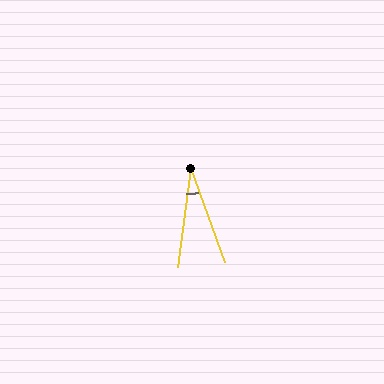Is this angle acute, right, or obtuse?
It is acute.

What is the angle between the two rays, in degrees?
Approximately 28 degrees.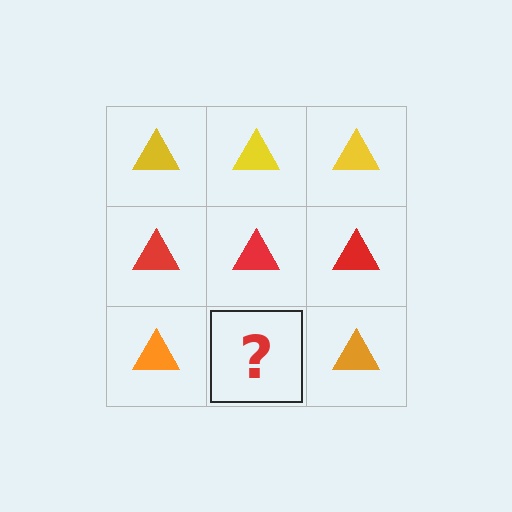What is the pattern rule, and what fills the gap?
The rule is that each row has a consistent color. The gap should be filled with an orange triangle.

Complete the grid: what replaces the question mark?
The question mark should be replaced with an orange triangle.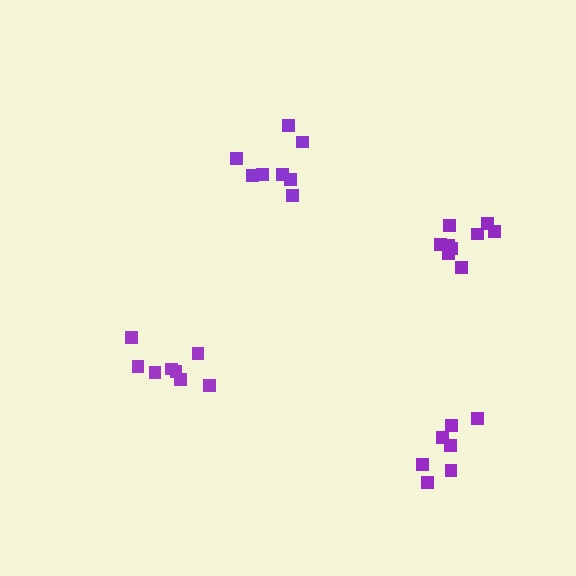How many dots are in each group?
Group 1: 8 dots, Group 2: 7 dots, Group 3: 8 dots, Group 4: 9 dots (32 total).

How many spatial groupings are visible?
There are 4 spatial groupings.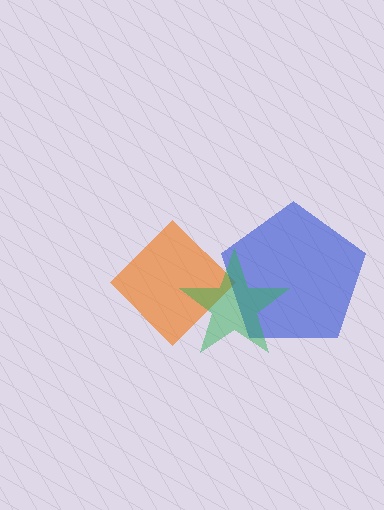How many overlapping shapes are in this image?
There are 3 overlapping shapes in the image.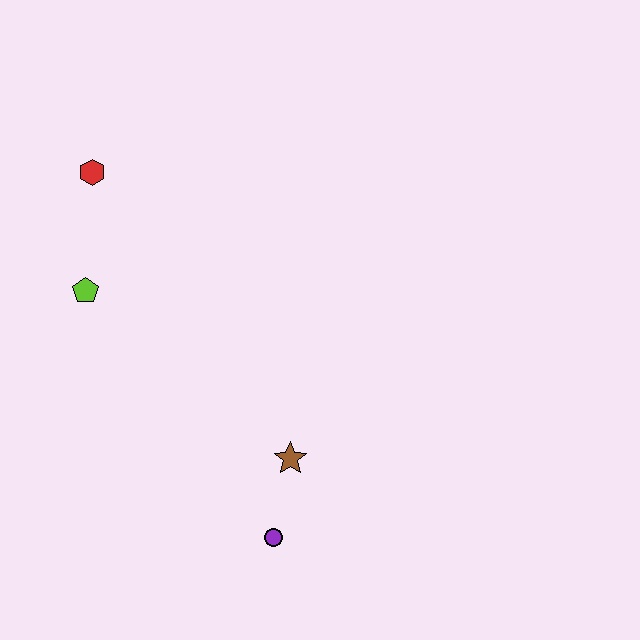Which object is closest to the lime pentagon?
The red hexagon is closest to the lime pentagon.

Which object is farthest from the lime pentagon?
The purple circle is farthest from the lime pentagon.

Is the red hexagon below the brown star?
No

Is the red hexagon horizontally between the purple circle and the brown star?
No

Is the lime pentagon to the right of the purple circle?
No